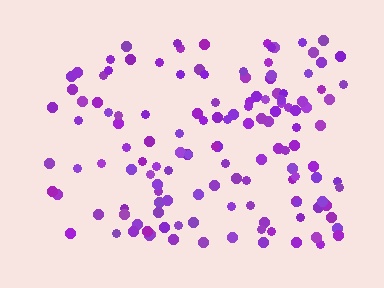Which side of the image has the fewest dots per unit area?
The left.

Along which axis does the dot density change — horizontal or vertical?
Horizontal.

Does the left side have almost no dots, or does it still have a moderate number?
Still a moderate number, just noticeably fewer than the right.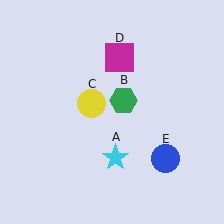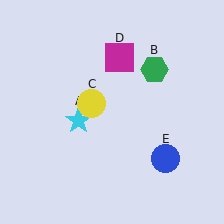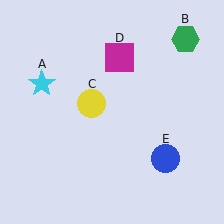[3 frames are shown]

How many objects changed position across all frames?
2 objects changed position: cyan star (object A), green hexagon (object B).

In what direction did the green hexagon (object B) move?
The green hexagon (object B) moved up and to the right.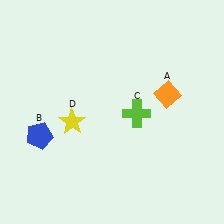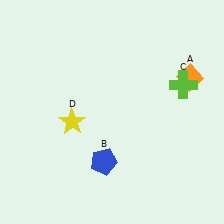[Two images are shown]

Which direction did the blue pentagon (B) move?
The blue pentagon (B) moved right.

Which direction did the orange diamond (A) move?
The orange diamond (A) moved right.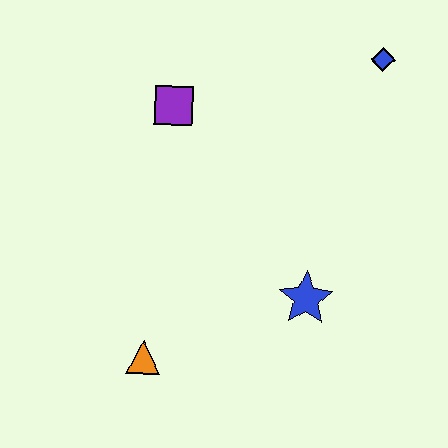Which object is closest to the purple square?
The blue diamond is closest to the purple square.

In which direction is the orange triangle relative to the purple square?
The orange triangle is below the purple square.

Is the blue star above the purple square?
No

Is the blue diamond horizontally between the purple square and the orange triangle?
No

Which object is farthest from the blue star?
The blue diamond is farthest from the blue star.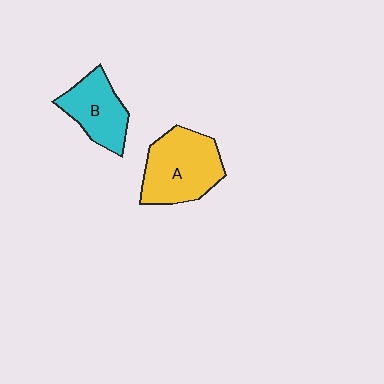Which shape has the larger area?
Shape A (yellow).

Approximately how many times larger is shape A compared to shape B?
Approximately 1.4 times.